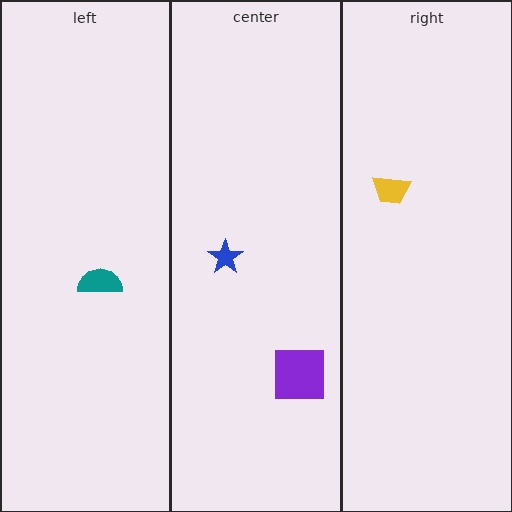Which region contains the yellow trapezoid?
The right region.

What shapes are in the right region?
The yellow trapezoid.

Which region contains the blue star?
The center region.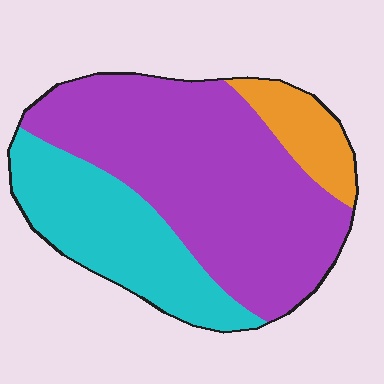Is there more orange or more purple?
Purple.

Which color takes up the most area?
Purple, at roughly 60%.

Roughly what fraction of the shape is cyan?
Cyan takes up between a quarter and a half of the shape.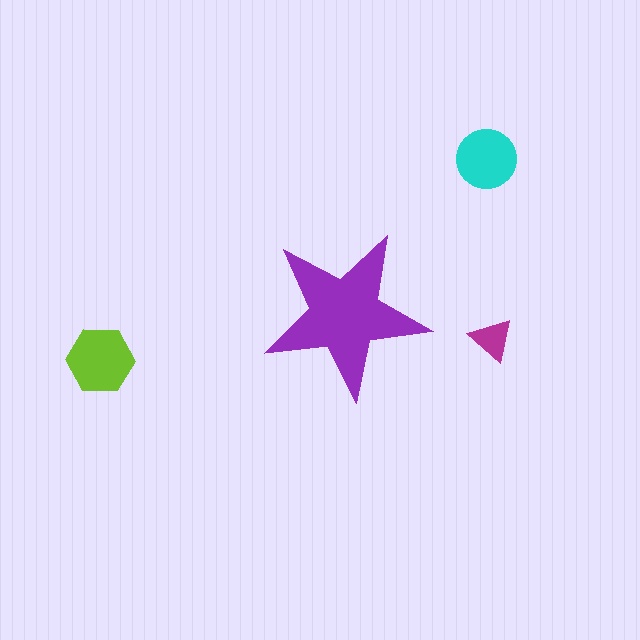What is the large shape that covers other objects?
A purple star.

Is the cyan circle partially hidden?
No, the cyan circle is fully visible.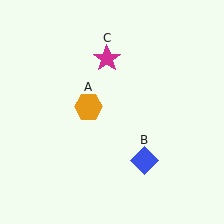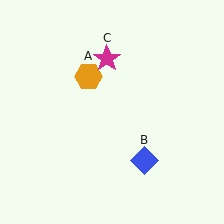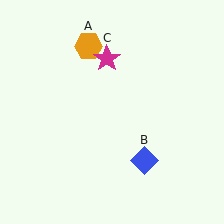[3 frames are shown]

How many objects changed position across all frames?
1 object changed position: orange hexagon (object A).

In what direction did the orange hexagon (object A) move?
The orange hexagon (object A) moved up.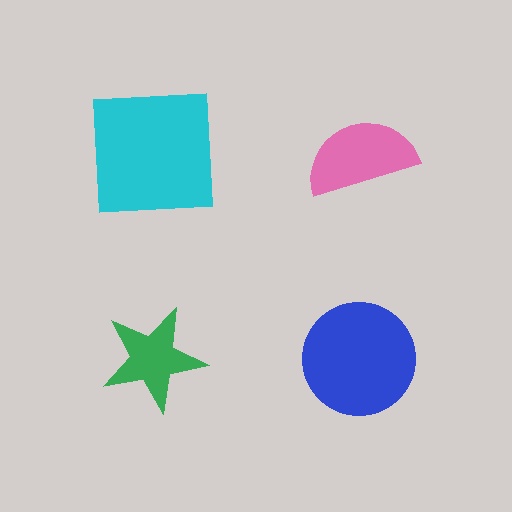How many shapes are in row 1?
2 shapes.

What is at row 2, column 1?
A green star.